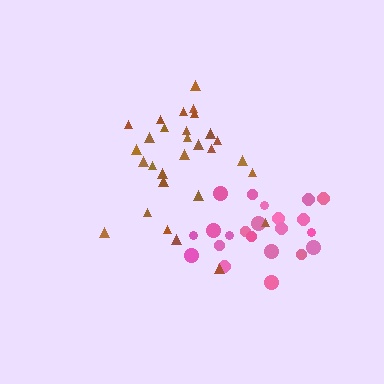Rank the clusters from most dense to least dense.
brown, pink.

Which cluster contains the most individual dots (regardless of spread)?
Brown (29).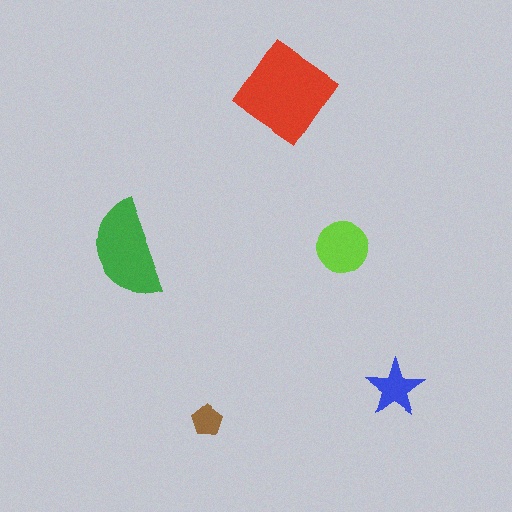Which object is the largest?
The red diamond.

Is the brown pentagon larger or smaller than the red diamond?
Smaller.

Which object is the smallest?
The brown pentagon.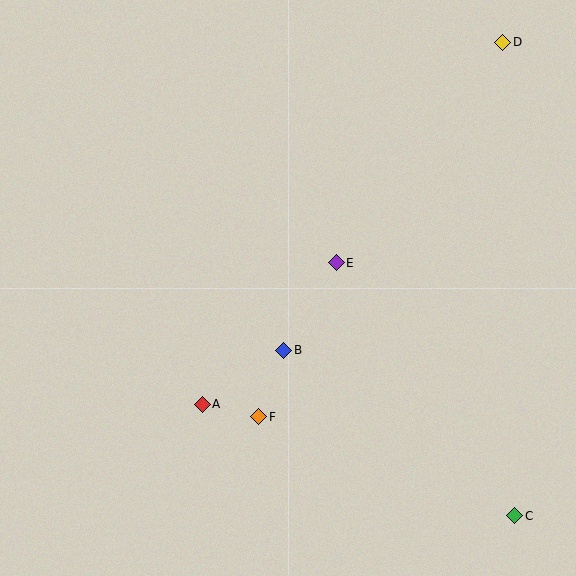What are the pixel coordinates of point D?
Point D is at (503, 42).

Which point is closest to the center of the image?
Point E at (336, 263) is closest to the center.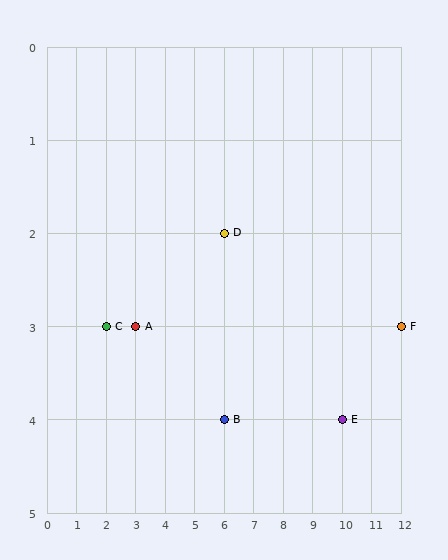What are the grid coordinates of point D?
Point D is at grid coordinates (6, 2).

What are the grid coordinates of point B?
Point B is at grid coordinates (6, 4).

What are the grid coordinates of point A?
Point A is at grid coordinates (3, 3).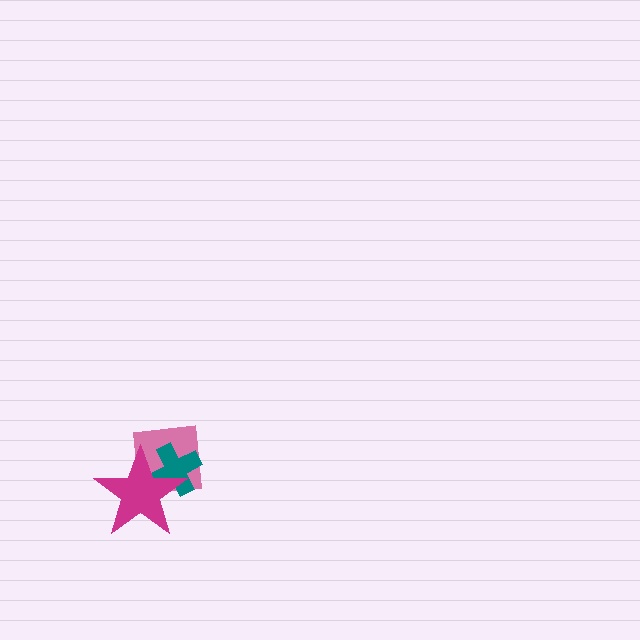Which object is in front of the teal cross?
The magenta star is in front of the teal cross.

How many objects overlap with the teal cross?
2 objects overlap with the teal cross.